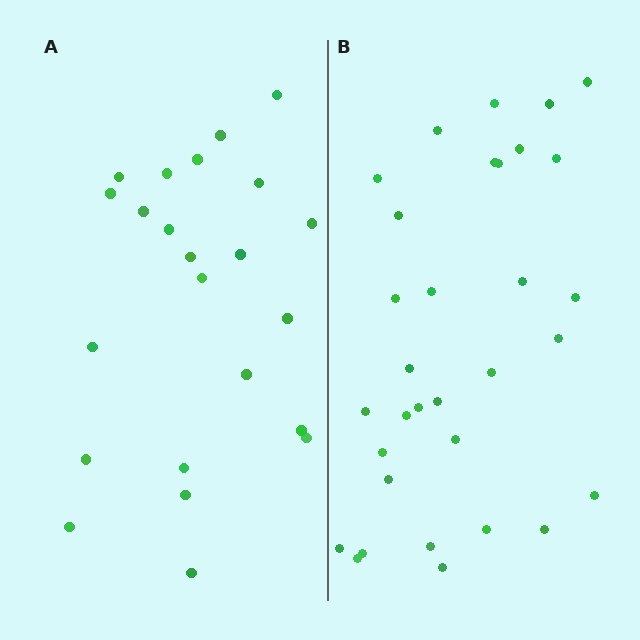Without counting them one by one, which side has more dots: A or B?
Region B (the right region) has more dots.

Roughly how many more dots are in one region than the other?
Region B has roughly 8 or so more dots than region A.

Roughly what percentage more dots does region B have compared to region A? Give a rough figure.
About 40% more.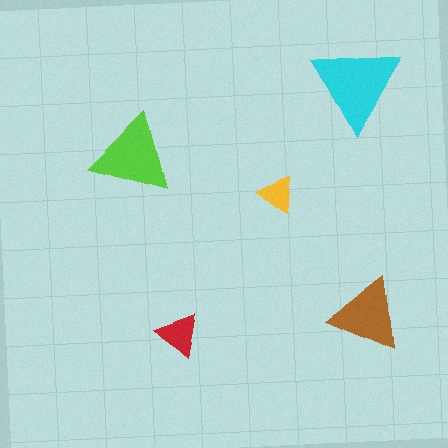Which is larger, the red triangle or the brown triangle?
The brown one.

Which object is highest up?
The cyan triangle is topmost.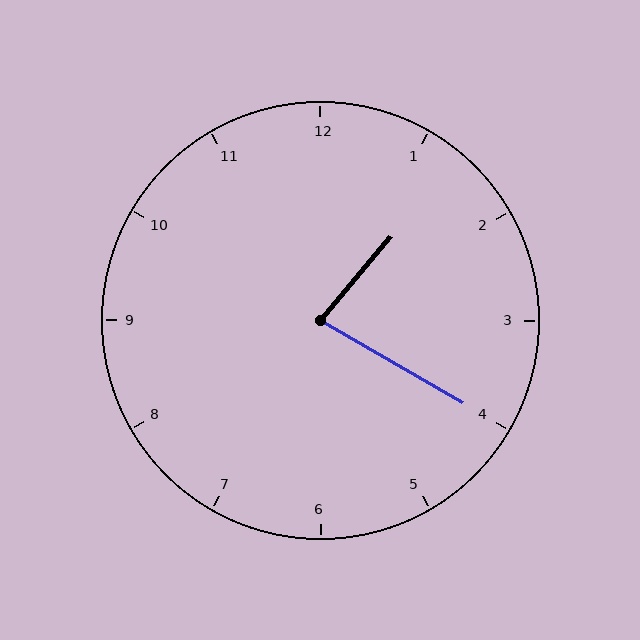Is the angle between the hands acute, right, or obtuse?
It is acute.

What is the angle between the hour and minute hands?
Approximately 80 degrees.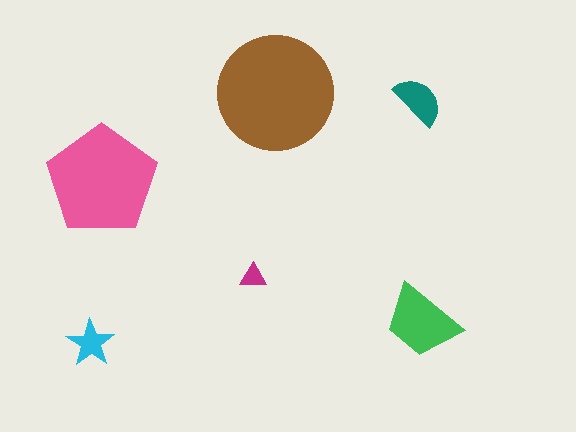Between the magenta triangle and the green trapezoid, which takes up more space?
The green trapezoid.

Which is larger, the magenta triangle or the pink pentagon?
The pink pentagon.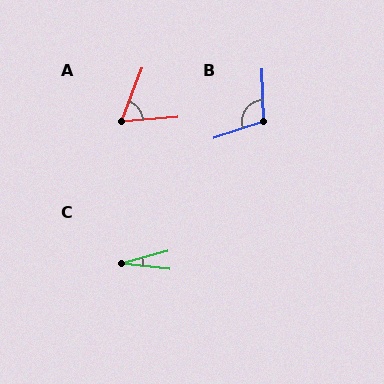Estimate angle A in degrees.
Approximately 64 degrees.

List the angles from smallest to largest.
C (22°), A (64°), B (106°).